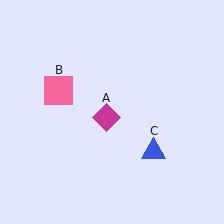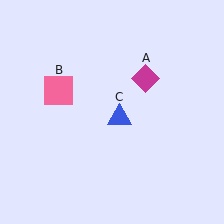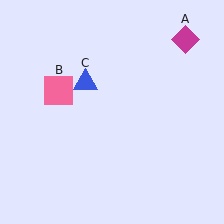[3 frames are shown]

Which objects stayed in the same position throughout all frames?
Pink square (object B) remained stationary.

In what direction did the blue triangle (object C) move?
The blue triangle (object C) moved up and to the left.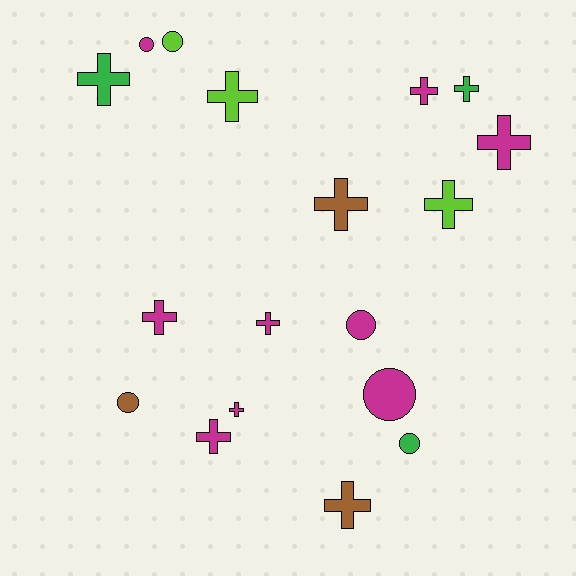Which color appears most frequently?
Magenta, with 9 objects.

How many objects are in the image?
There are 18 objects.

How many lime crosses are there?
There are 2 lime crosses.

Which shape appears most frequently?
Cross, with 12 objects.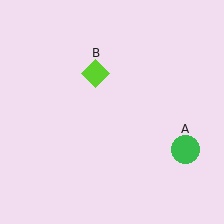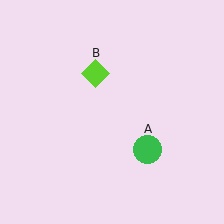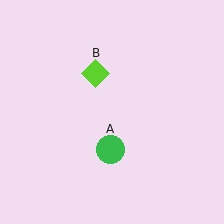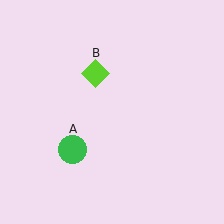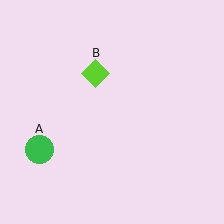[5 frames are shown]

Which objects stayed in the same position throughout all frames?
Lime diamond (object B) remained stationary.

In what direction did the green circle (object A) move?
The green circle (object A) moved left.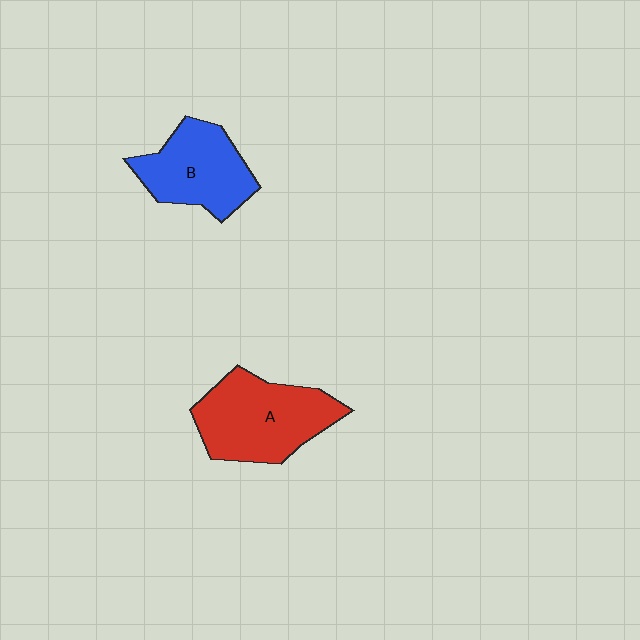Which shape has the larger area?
Shape A (red).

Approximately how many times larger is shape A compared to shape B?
Approximately 1.2 times.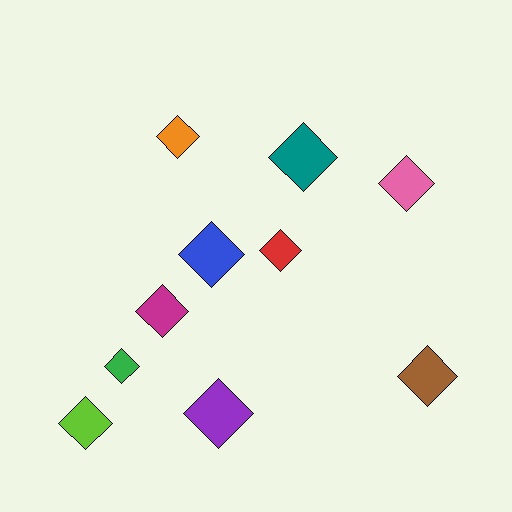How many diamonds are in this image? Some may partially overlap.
There are 10 diamonds.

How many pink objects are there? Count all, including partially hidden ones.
There is 1 pink object.